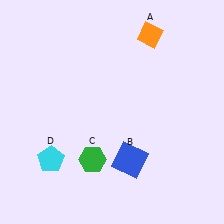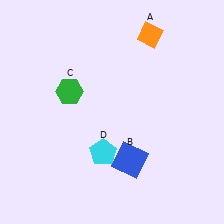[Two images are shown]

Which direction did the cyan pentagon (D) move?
The cyan pentagon (D) moved right.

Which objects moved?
The objects that moved are: the green hexagon (C), the cyan pentagon (D).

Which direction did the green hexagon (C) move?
The green hexagon (C) moved up.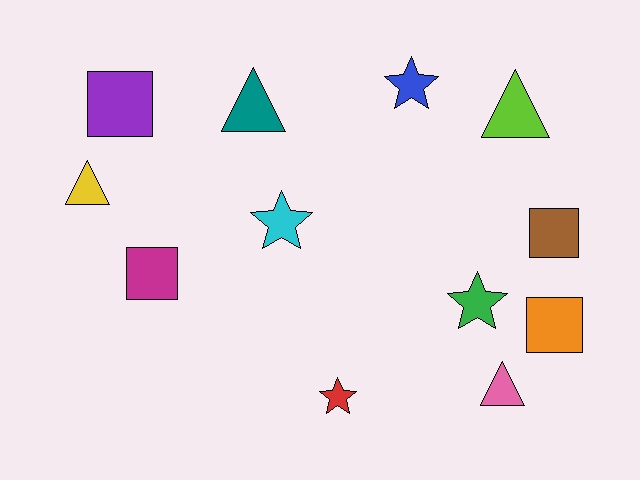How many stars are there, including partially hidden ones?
There are 4 stars.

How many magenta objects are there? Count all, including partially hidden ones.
There is 1 magenta object.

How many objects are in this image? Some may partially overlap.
There are 12 objects.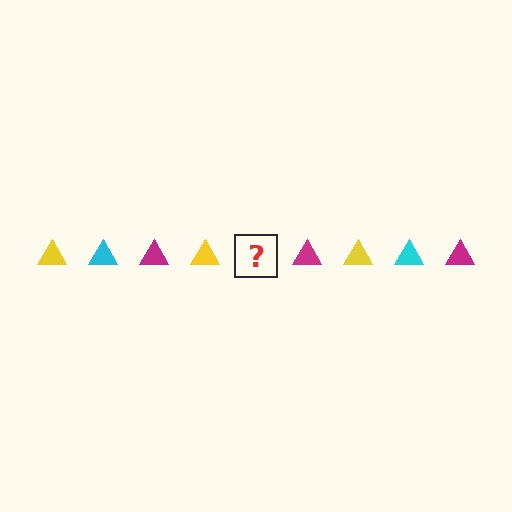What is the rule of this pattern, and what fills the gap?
The rule is that the pattern cycles through yellow, cyan, magenta triangles. The gap should be filled with a cyan triangle.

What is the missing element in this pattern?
The missing element is a cyan triangle.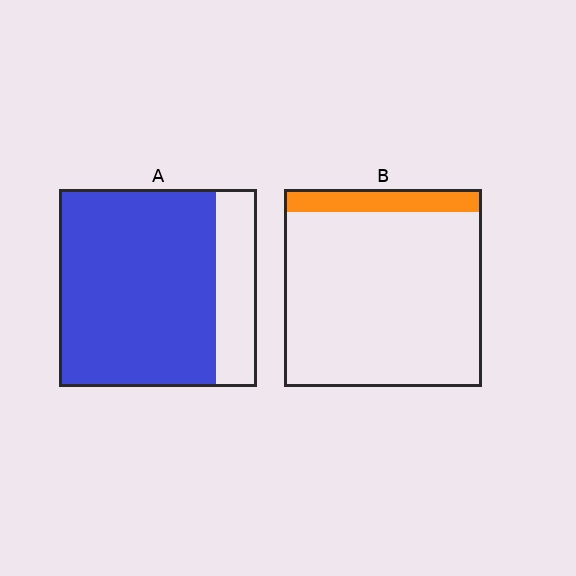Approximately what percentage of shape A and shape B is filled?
A is approximately 80% and B is approximately 10%.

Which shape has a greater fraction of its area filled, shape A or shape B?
Shape A.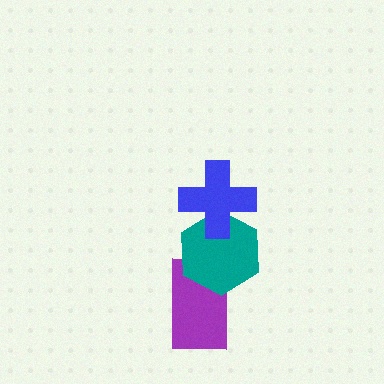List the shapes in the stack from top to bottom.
From top to bottom: the blue cross, the teal hexagon, the purple rectangle.